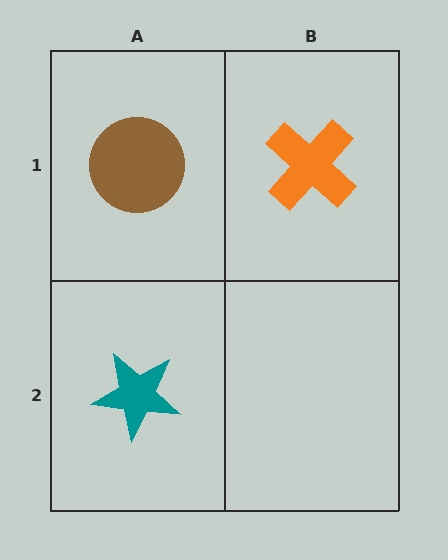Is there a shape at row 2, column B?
No, that cell is empty.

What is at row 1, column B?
An orange cross.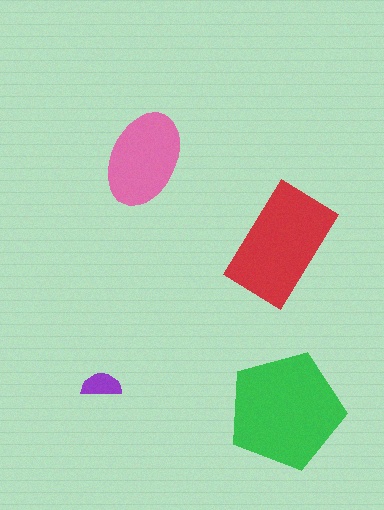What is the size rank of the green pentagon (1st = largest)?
1st.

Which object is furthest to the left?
The purple semicircle is leftmost.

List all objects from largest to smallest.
The green pentagon, the red rectangle, the pink ellipse, the purple semicircle.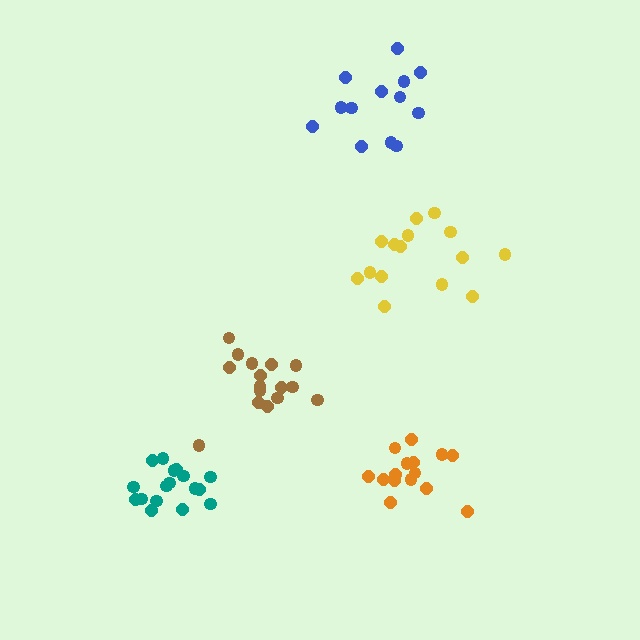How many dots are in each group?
Group 1: 15 dots, Group 2: 16 dots, Group 3: 18 dots, Group 4: 13 dots, Group 5: 15 dots (77 total).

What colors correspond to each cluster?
The clusters are colored: yellow, brown, teal, blue, orange.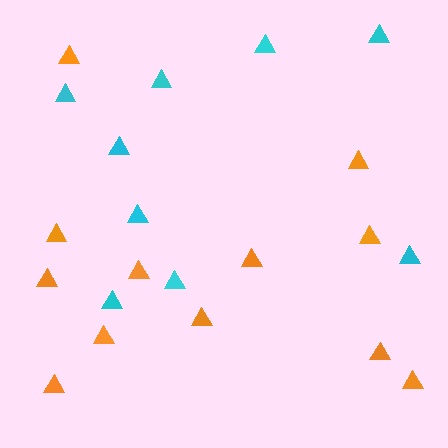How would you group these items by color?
There are 2 groups: one group of orange triangles (12) and one group of cyan triangles (9).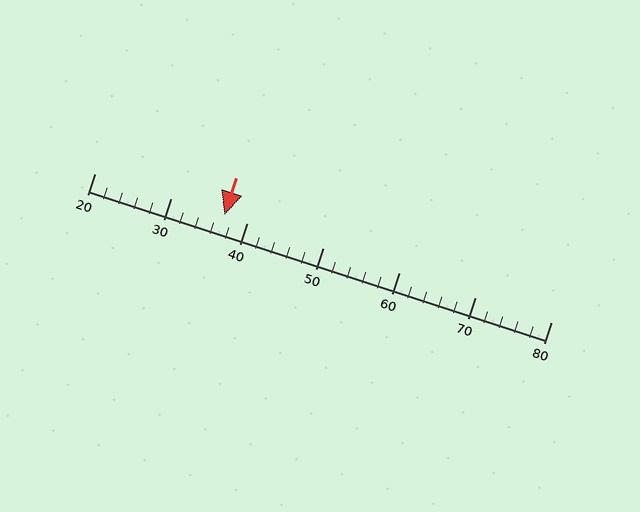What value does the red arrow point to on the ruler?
The red arrow points to approximately 37.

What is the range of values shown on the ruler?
The ruler shows values from 20 to 80.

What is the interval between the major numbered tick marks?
The major tick marks are spaced 10 units apart.